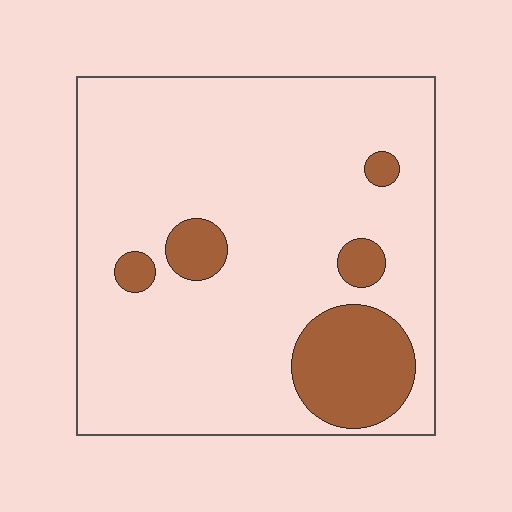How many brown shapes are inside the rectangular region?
5.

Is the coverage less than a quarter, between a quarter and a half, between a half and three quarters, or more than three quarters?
Less than a quarter.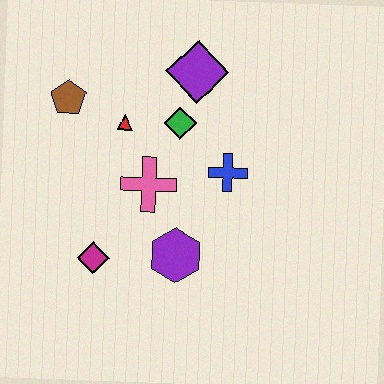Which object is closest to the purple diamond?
The green diamond is closest to the purple diamond.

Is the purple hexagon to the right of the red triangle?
Yes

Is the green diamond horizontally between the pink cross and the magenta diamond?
No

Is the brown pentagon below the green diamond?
No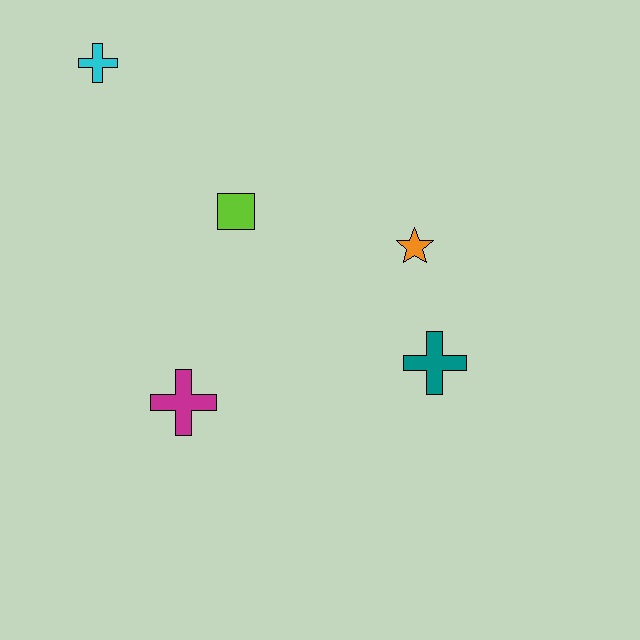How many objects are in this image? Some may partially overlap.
There are 5 objects.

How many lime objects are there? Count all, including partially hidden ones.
There is 1 lime object.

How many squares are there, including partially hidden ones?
There is 1 square.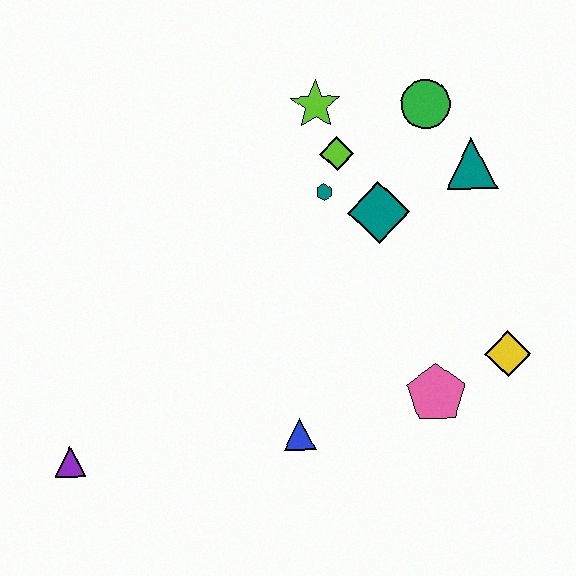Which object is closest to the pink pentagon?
The yellow diamond is closest to the pink pentagon.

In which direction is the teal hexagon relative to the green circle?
The teal hexagon is to the left of the green circle.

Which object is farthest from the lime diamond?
The purple triangle is farthest from the lime diamond.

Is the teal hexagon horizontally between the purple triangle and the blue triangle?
No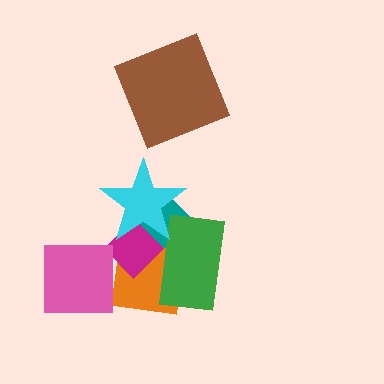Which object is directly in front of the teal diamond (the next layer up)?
The orange square is directly in front of the teal diamond.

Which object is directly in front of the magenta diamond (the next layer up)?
The green rectangle is directly in front of the magenta diamond.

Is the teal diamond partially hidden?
Yes, it is partially covered by another shape.